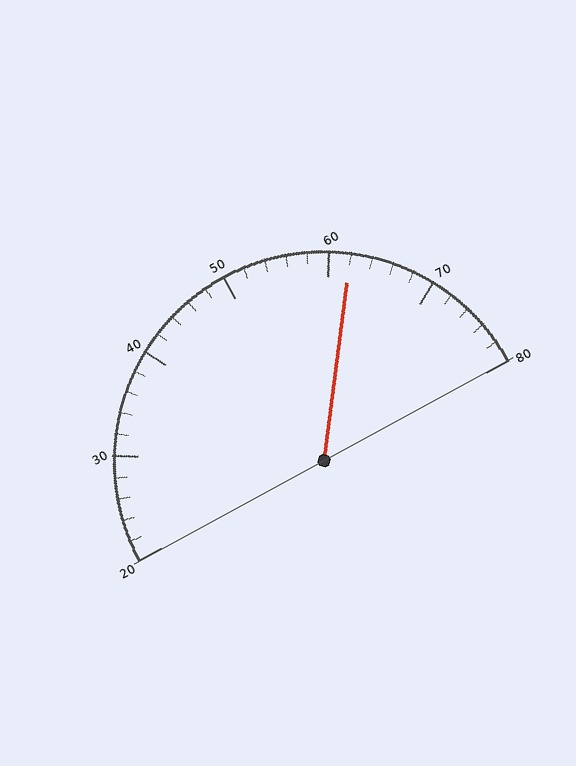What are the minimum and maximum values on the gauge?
The gauge ranges from 20 to 80.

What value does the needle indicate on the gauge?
The needle indicates approximately 62.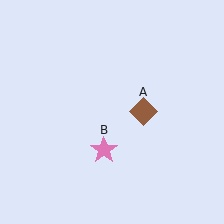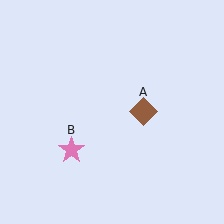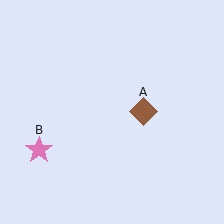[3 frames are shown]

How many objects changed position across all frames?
1 object changed position: pink star (object B).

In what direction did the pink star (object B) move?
The pink star (object B) moved left.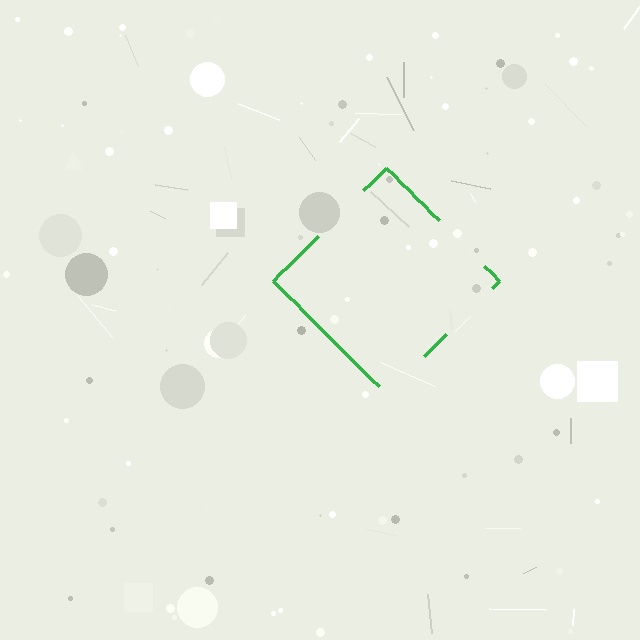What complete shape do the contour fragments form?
The contour fragments form a diamond.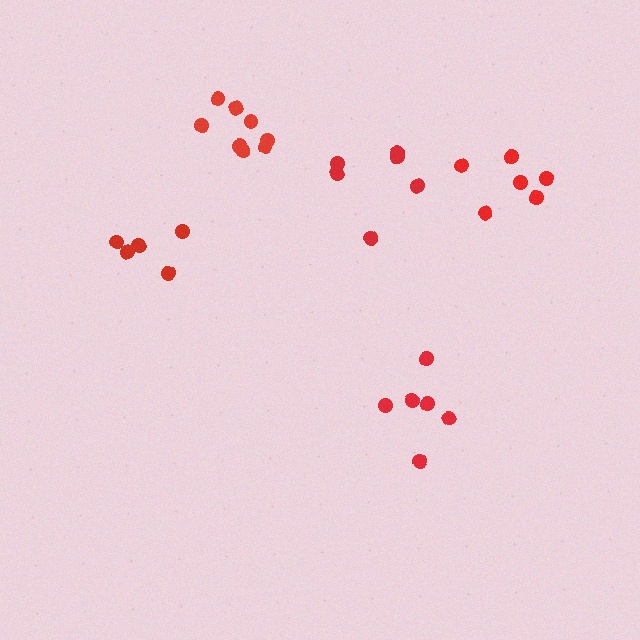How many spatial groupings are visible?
There are 5 spatial groupings.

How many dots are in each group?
Group 1: 6 dots, Group 2: 6 dots, Group 3: 8 dots, Group 4: 6 dots, Group 5: 5 dots (31 total).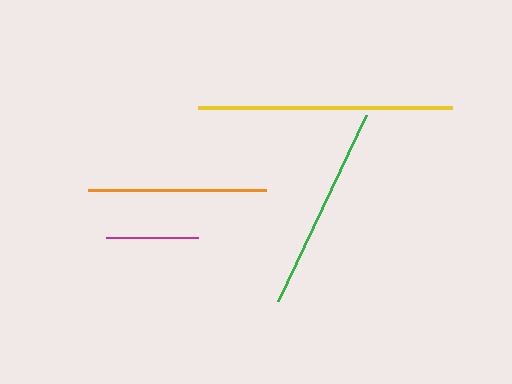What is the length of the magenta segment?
The magenta segment is approximately 92 pixels long.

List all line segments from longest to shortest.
From longest to shortest: yellow, green, orange, magenta.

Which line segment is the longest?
The yellow line is the longest at approximately 254 pixels.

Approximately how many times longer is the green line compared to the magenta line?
The green line is approximately 2.2 times the length of the magenta line.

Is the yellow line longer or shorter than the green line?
The yellow line is longer than the green line.